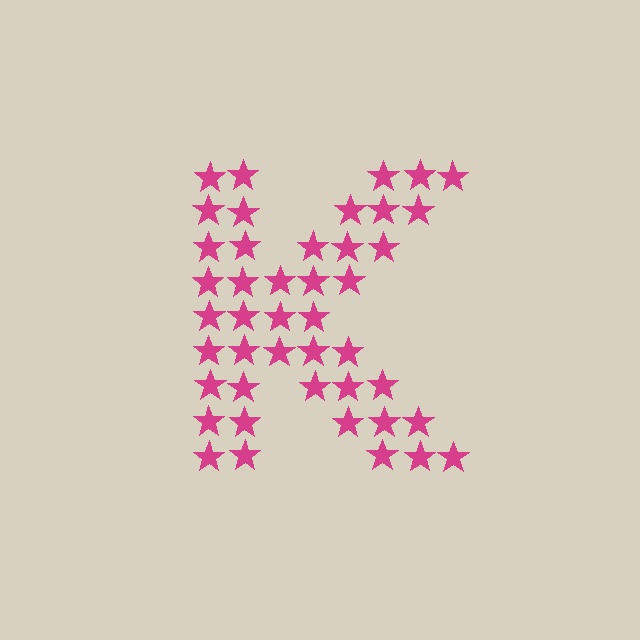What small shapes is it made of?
It is made of small stars.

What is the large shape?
The large shape is the letter K.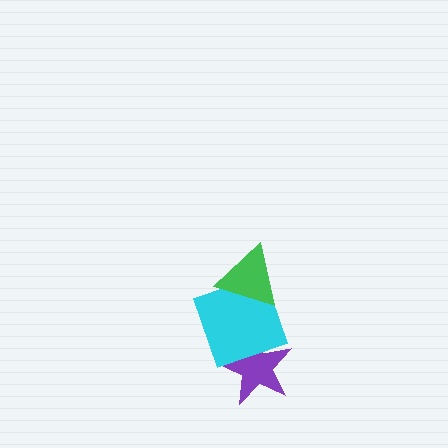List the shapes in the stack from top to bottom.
From top to bottom: the green triangle, the cyan square, the purple star.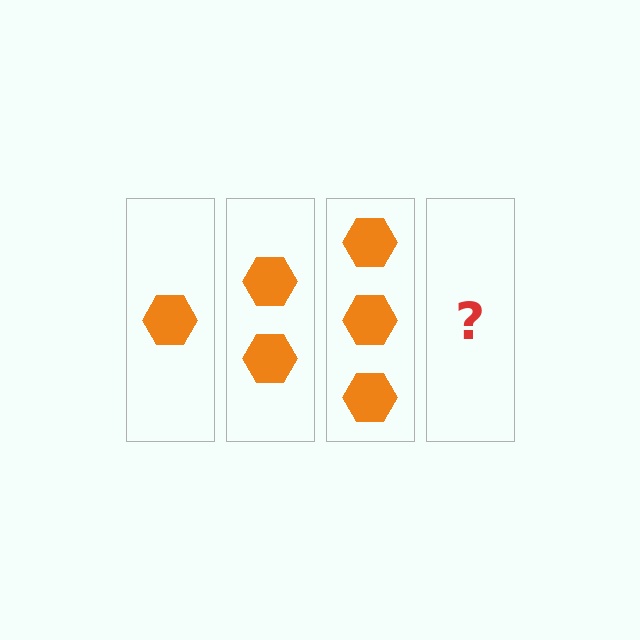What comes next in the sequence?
The next element should be 4 hexagons.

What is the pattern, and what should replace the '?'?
The pattern is that each step adds one more hexagon. The '?' should be 4 hexagons.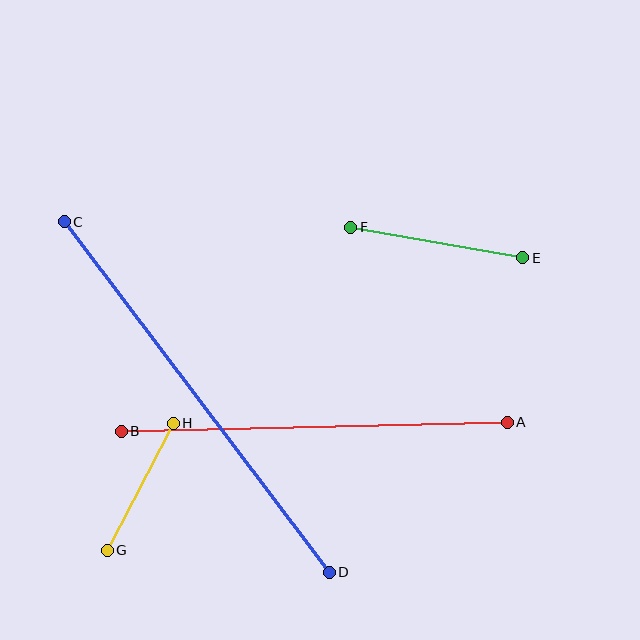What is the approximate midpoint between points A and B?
The midpoint is at approximately (314, 427) pixels.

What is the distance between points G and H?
The distance is approximately 143 pixels.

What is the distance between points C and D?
The distance is approximately 439 pixels.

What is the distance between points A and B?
The distance is approximately 386 pixels.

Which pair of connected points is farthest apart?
Points C and D are farthest apart.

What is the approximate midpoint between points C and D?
The midpoint is at approximately (197, 397) pixels.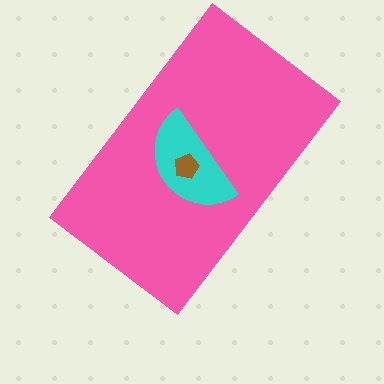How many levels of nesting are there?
3.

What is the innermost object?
The brown pentagon.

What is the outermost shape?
The pink rectangle.